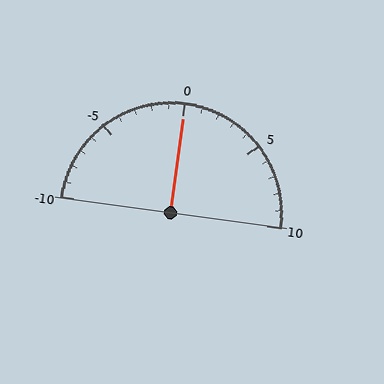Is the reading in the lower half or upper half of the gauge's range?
The reading is in the upper half of the range (-10 to 10).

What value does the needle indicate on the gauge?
The needle indicates approximately 0.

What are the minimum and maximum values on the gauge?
The gauge ranges from -10 to 10.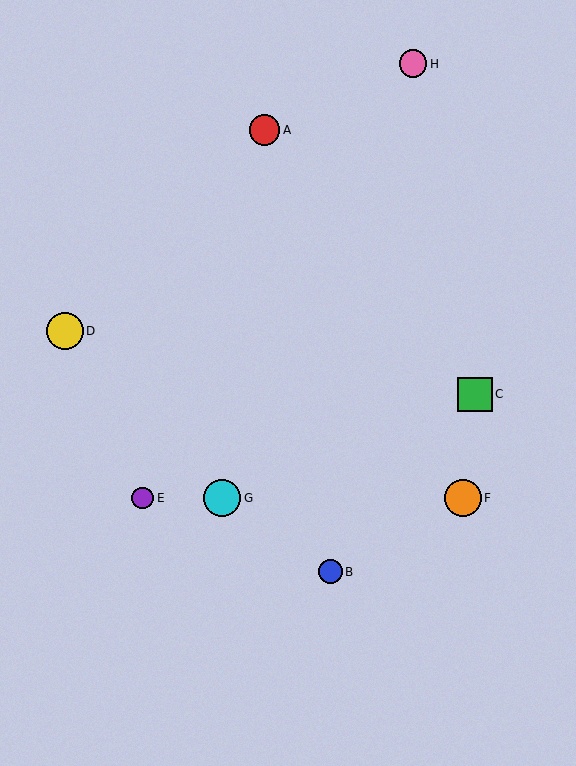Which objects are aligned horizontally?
Objects E, F, G are aligned horizontally.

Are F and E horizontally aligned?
Yes, both are at y≈498.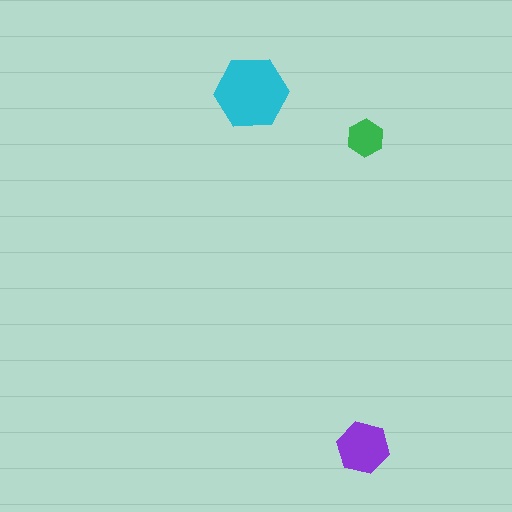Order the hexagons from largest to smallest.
the cyan one, the purple one, the green one.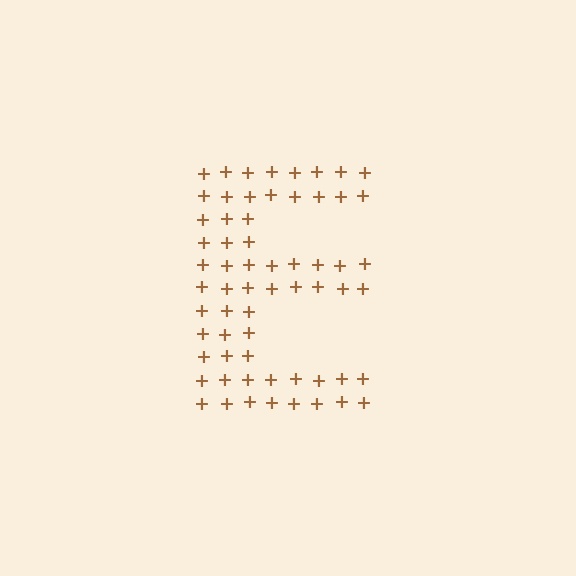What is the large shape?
The large shape is the letter E.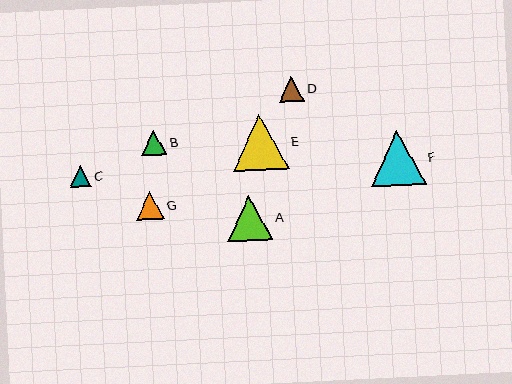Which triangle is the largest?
Triangle E is the largest with a size of approximately 56 pixels.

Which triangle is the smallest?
Triangle C is the smallest with a size of approximately 22 pixels.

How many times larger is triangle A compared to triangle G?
Triangle A is approximately 1.6 times the size of triangle G.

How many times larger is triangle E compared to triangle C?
Triangle E is approximately 2.6 times the size of triangle C.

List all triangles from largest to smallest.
From largest to smallest: E, F, A, G, B, D, C.